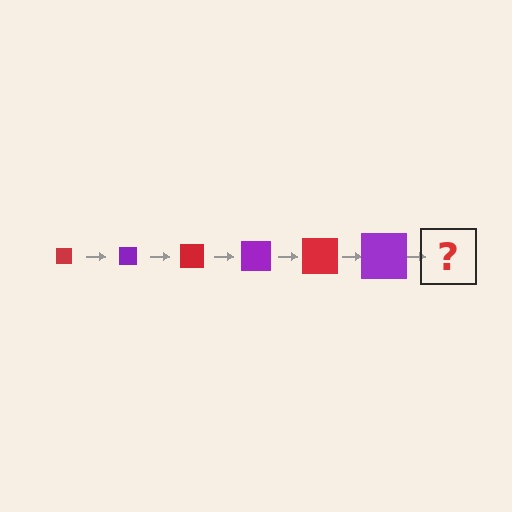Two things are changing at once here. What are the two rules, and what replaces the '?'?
The two rules are that the square grows larger each step and the color cycles through red and purple. The '?' should be a red square, larger than the previous one.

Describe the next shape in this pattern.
It should be a red square, larger than the previous one.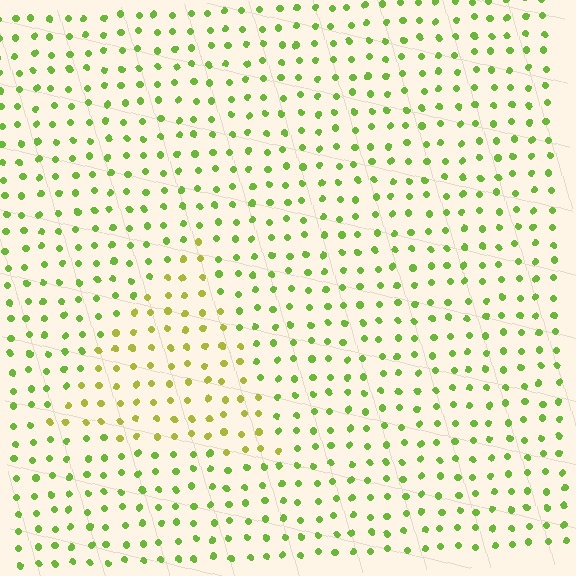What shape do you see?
I see a triangle.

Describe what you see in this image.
The image is filled with small lime elements in a uniform arrangement. A triangle-shaped region is visible where the elements are tinted to a slightly different hue, forming a subtle color boundary.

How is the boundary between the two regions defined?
The boundary is defined purely by a slight shift in hue (about 30 degrees). Spacing, size, and orientation are identical on both sides.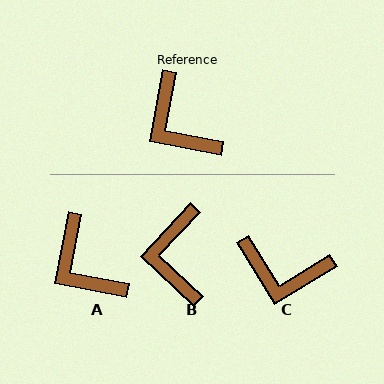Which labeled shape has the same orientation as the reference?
A.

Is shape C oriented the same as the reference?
No, it is off by about 43 degrees.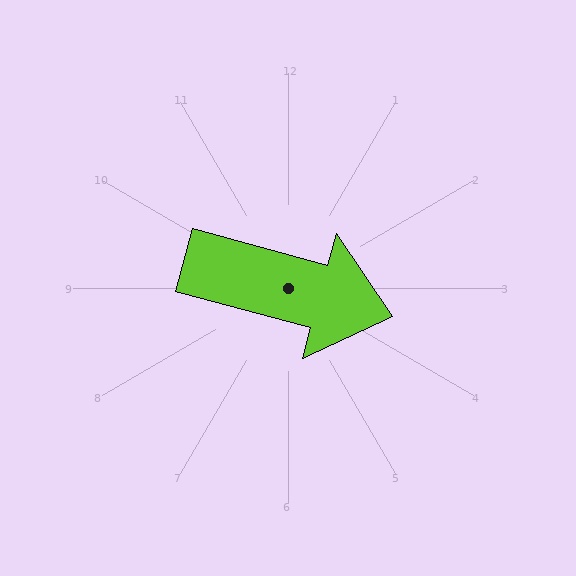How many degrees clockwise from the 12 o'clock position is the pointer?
Approximately 105 degrees.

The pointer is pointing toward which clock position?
Roughly 4 o'clock.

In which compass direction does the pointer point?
East.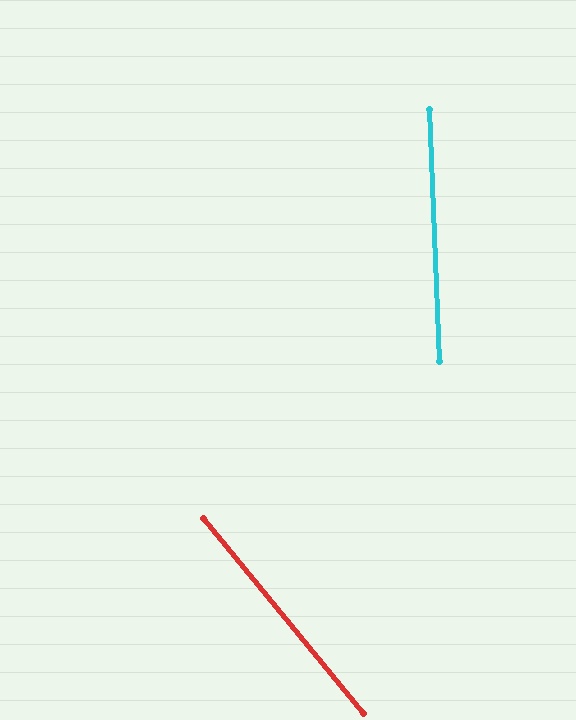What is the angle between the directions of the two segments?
Approximately 37 degrees.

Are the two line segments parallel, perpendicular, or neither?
Neither parallel nor perpendicular — they differ by about 37°.